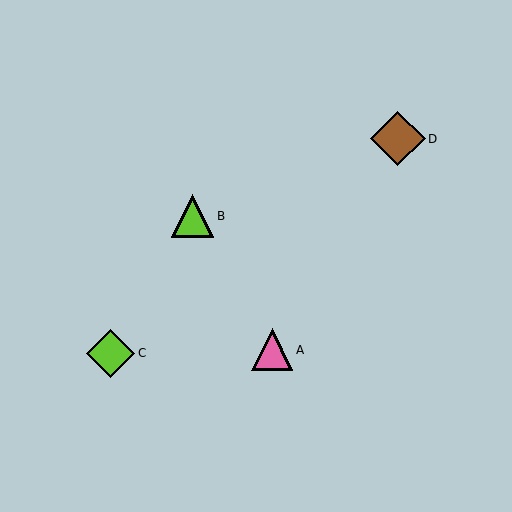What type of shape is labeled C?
Shape C is a lime diamond.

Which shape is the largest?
The brown diamond (labeled D) is the largest.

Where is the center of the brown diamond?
The center of the brown diamond is at (398, 139).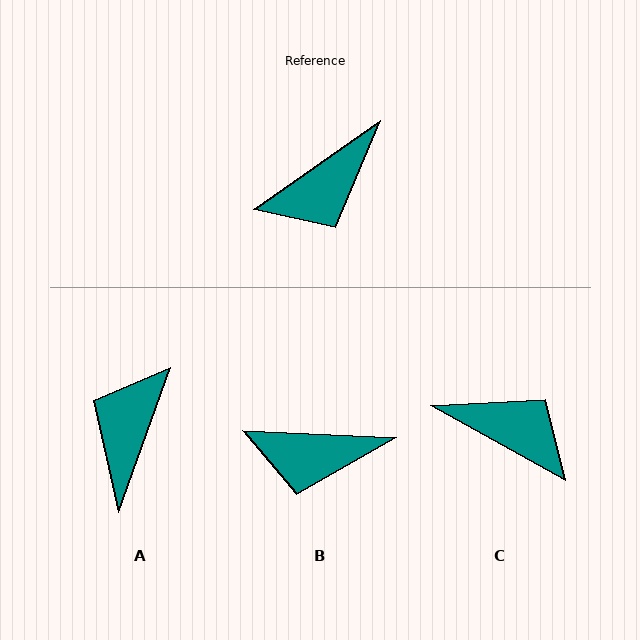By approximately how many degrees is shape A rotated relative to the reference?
Approximately 145 degrees clockwise.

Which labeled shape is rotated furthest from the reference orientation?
A, about 145 degrees away.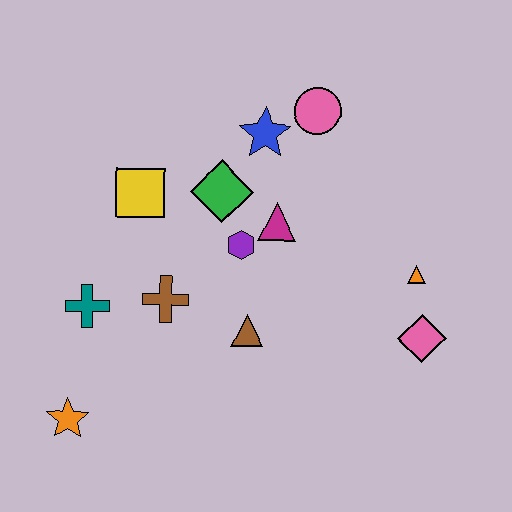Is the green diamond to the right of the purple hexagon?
No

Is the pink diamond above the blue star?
No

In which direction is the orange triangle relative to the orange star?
The orange triangle is to the right of the orange star.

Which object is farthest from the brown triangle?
The pink circle is farthest from the brown triangle.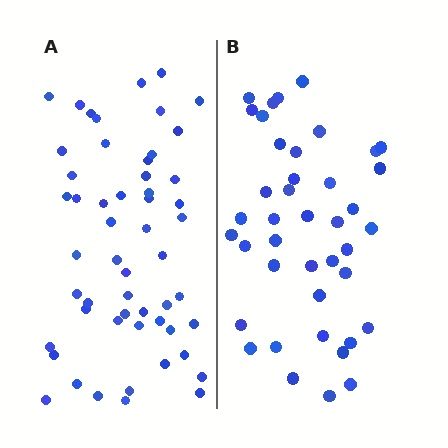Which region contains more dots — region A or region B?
Region A (the left region) has more dots.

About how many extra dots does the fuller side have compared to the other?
Region A has approximately 15 more dots than region B.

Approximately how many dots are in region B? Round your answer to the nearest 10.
About 40 dots. (The exact count is 41, which rounds to 40.)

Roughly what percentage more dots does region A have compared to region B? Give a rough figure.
About 30% more.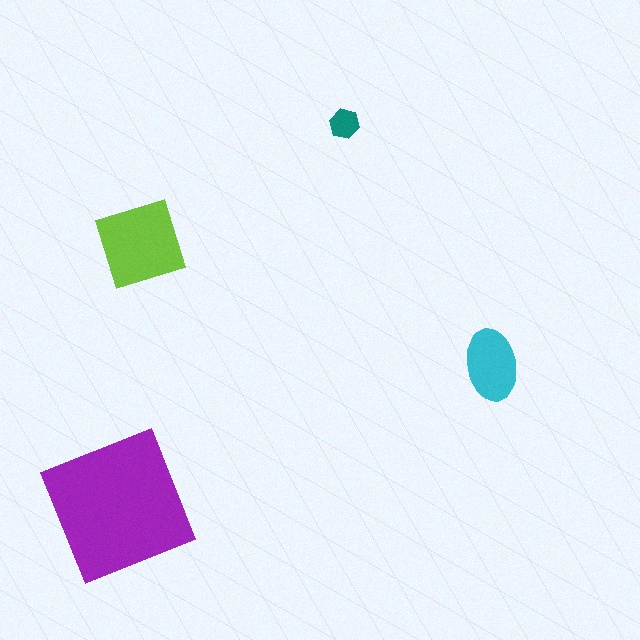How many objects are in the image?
There are 4 objects in the image.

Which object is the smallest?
The teal hexagon.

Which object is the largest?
The purple square.